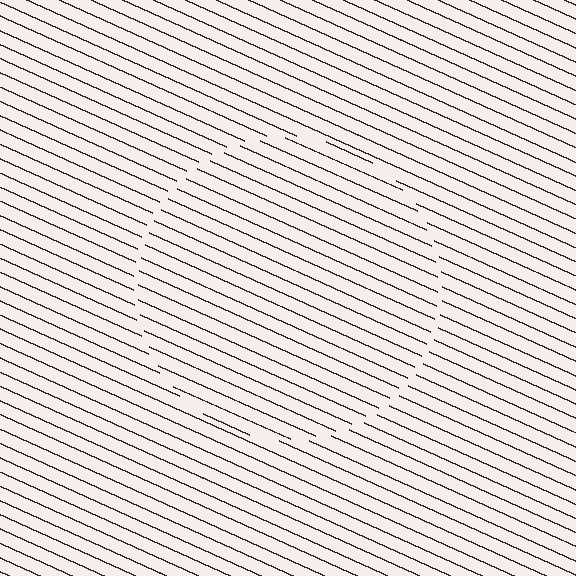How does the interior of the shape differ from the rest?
The interior of the shape contains the same grating, shifted by half a period — the contour is defined by the phase discontinuity where line-ends from the inner and outer gratings abut.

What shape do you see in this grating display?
An illusory circle. The interior of the shape contains the same grating, shifted by half a period — the contour is defined by the phase discontinuity where line-ends from the inner and outer gratings abut.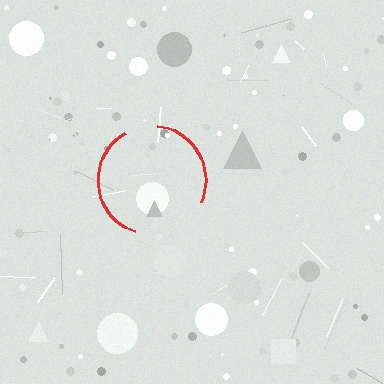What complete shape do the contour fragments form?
The contour fragments form a circle.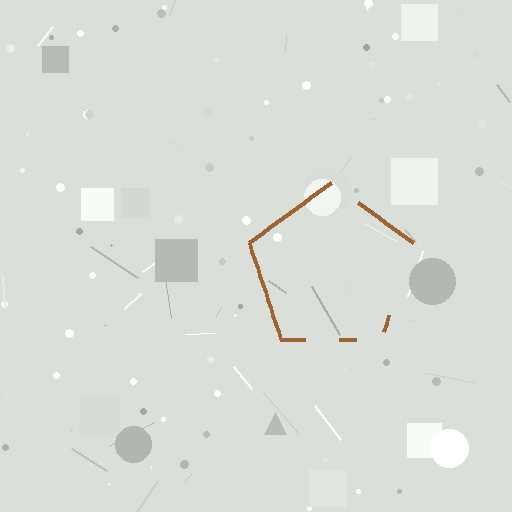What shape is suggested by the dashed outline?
The dashed outline suggests a pentagon.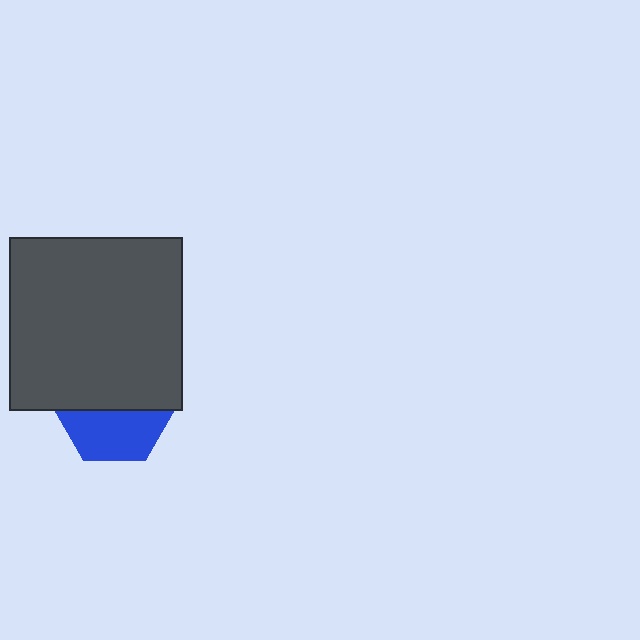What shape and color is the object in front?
The object in front is a dark gray square.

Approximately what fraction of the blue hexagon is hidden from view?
Roughly 55% of the blue hexagon is hidden behind the dark gray square.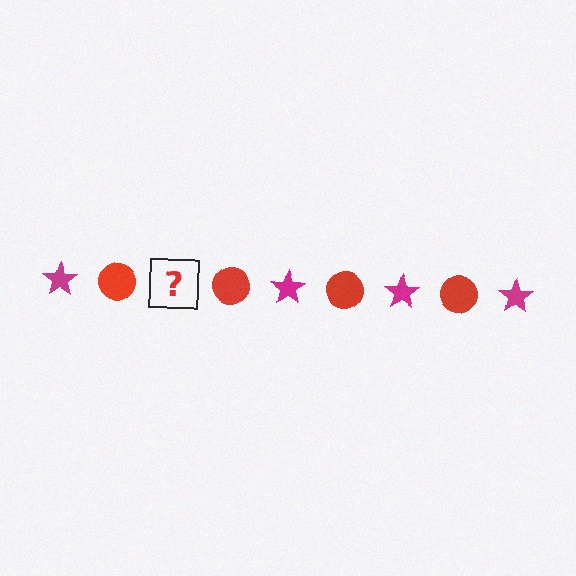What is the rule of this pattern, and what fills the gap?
The rule is that the pattern alternates between magenta star and red circle. The gap should be filled with a magenta star.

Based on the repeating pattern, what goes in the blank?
The blank should be a magenta star.